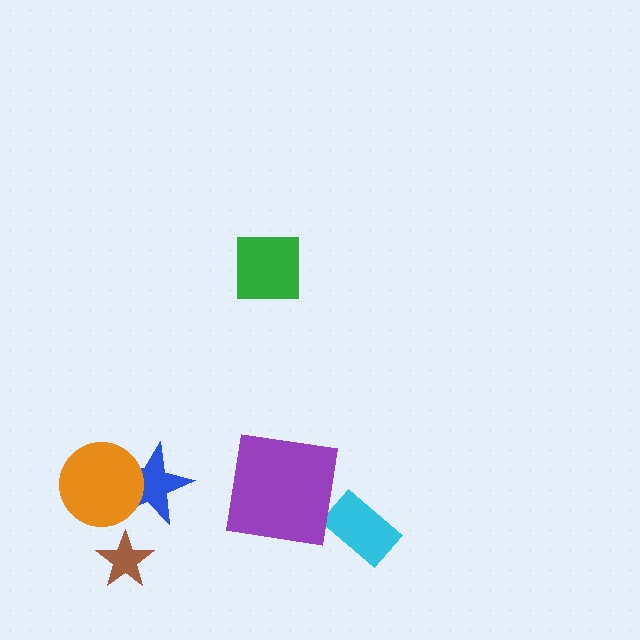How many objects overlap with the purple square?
0 objects overlap with the purple square.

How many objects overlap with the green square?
0 objects overlap with the green square.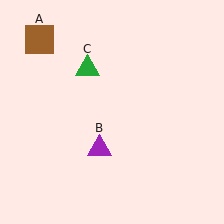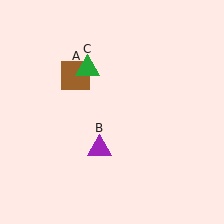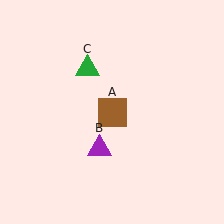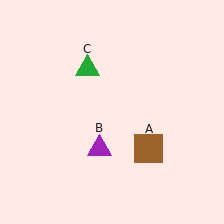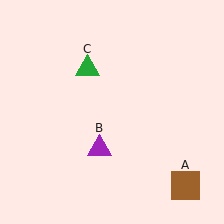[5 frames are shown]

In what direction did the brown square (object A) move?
The brown square (object A) moved down and to the right.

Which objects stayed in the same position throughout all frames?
Purple triangle (object B) and green triangle (object C) remained stationary.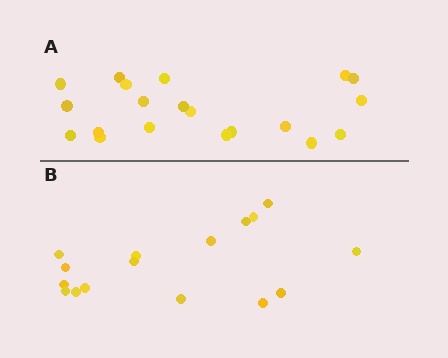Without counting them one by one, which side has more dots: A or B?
Region A (the top region) has more dots.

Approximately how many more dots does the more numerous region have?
Region A has about 4 more dots than region B.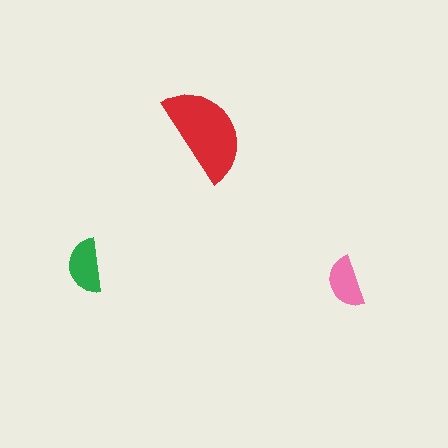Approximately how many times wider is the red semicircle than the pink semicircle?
About 2 times wider.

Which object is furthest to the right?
The pink semicircle is rightmost.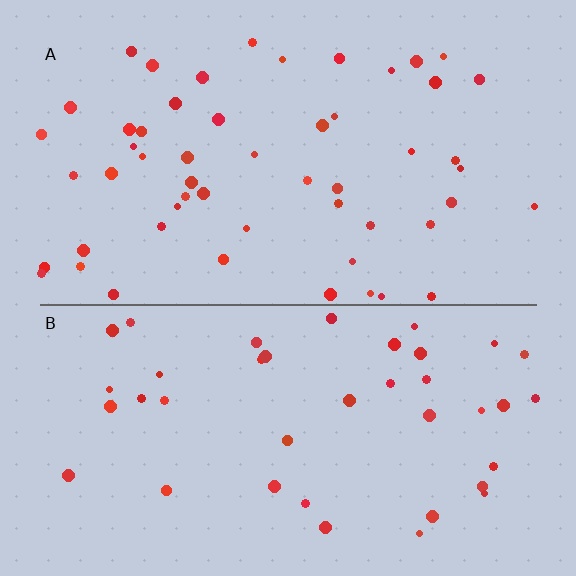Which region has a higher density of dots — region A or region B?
A (the top).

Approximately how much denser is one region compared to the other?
Approximately 1.4× — region A over region B.